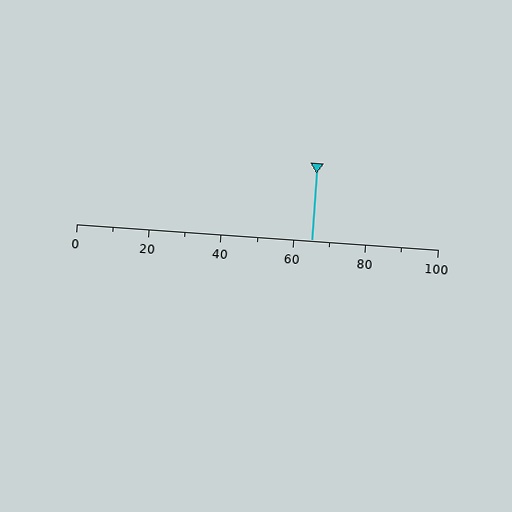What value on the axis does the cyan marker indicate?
The marker indicates approximately 65.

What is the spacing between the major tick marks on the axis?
The major ticks are spaced 20 apart.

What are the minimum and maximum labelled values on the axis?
The axis runs from 0 to 100.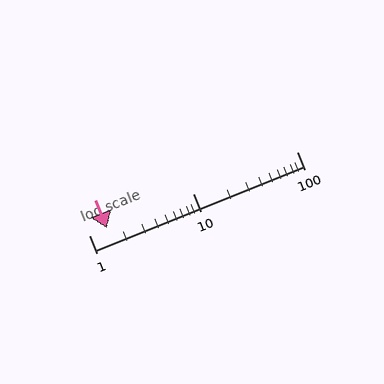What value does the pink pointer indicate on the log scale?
The pointer indicates approximately 1.5.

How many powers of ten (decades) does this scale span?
The scale spans 2 decades, from 1 to 100.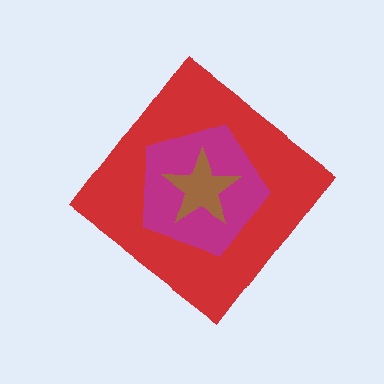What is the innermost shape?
The brown star.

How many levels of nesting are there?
3.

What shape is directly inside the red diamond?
The magenta pentagon.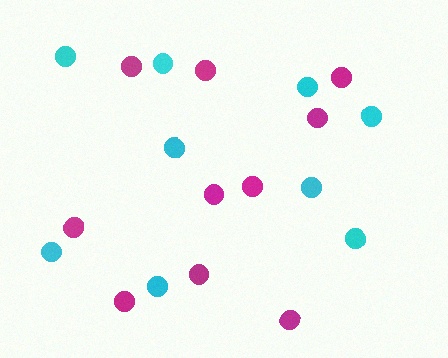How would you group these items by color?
There are 2 groups: one group of cyan circles (9) and one group of magenta circles (10).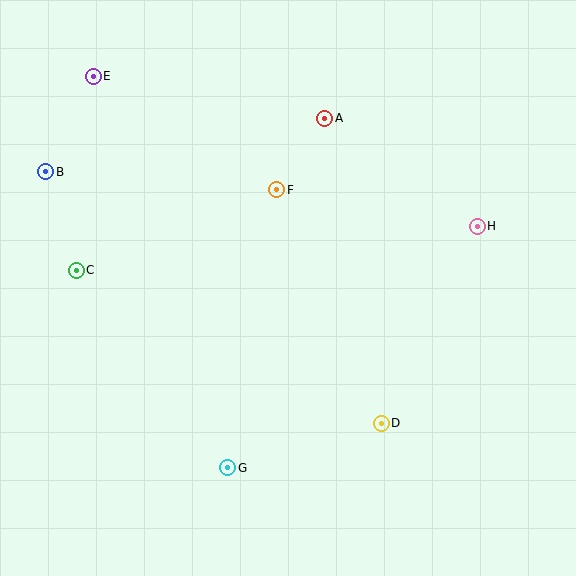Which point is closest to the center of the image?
Point F at (277, 190) is closest to the center.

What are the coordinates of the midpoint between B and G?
The midpoint between B and G is at (137, 320).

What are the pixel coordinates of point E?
Point E is at (93, 76).